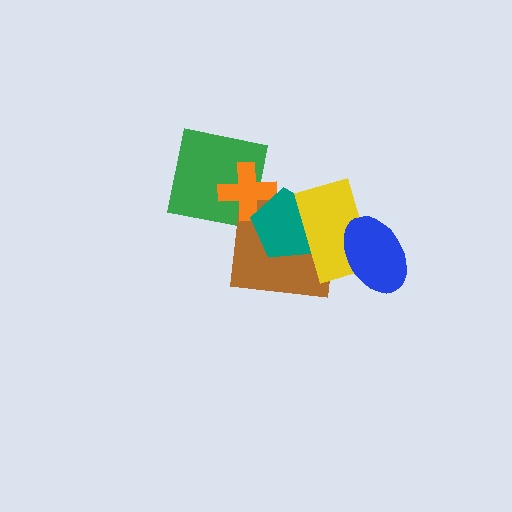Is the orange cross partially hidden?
Yes, it is partially covered by another shape.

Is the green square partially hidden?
Yes, it is partially covered by another shape.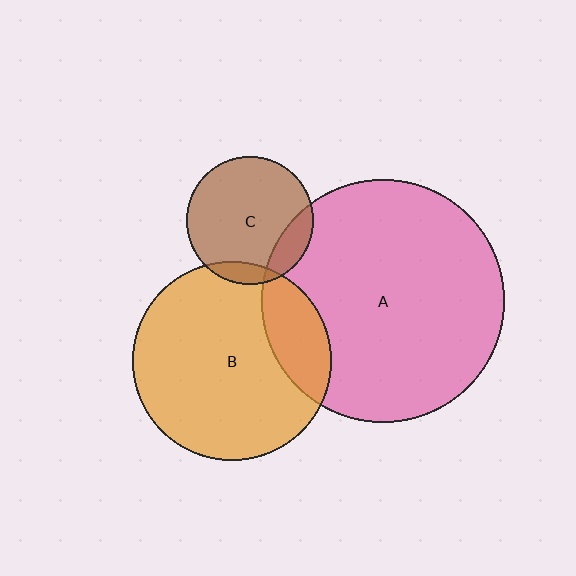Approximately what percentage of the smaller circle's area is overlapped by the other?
Approximately 10%.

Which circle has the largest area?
Circle A (pink).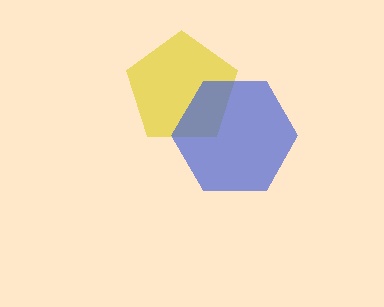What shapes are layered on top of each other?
The layered shapes are: a yellow pentagon, a blue hexagon.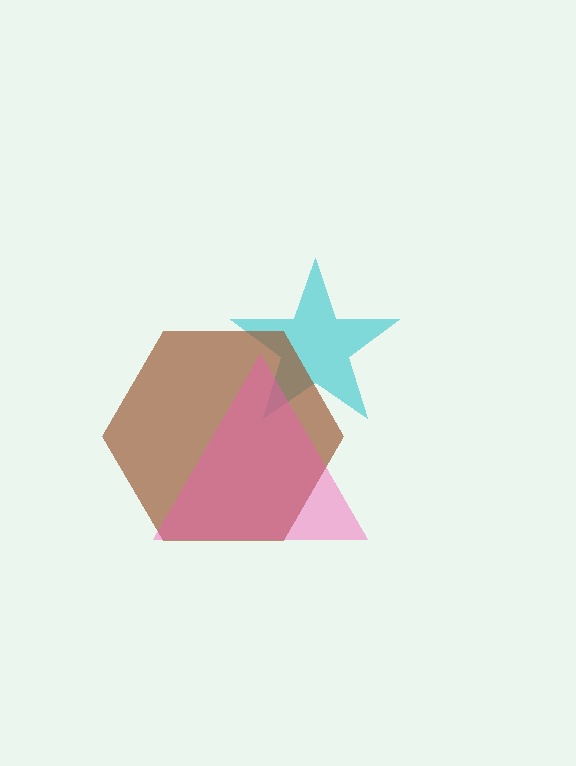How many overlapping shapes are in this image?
There are 3 overlapping shapes in the image.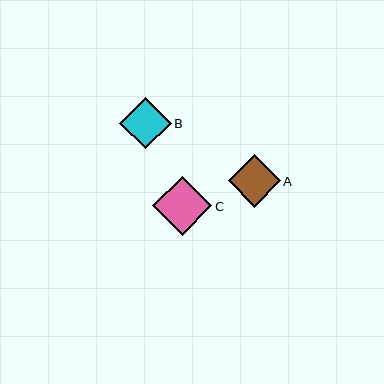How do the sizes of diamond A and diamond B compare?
Diamond A and diamond B are approximately the same size.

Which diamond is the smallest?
Diamond B is the smallest with a size of approximately 52 pixels.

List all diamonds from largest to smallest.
From largest to smallest: C, A, B.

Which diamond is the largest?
Diamond C is the largest with a size of approximately 59 pixels.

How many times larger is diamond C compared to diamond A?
Diamond C is approximately 1.1 times the size of diamond A.